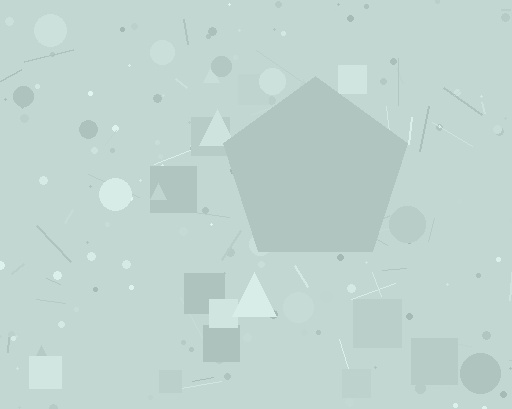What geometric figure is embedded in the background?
A pentagon is embedded in the background.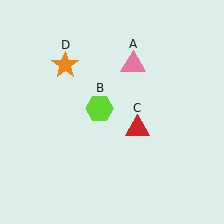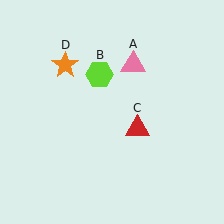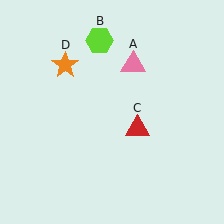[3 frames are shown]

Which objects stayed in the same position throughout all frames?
Pink triangle (object A) and red triangle (object C) and orange star (object D) remained stationary.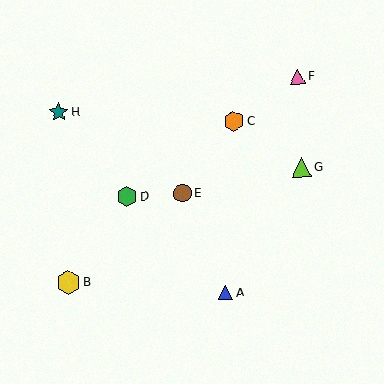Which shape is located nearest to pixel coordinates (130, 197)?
The green hexagon (labeled D) at (127, 197) is nearest to that location.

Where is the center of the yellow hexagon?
The center of the yellow hexagon is at (68, 283).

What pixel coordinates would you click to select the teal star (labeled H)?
Click at (59, 112) to select the teal star H.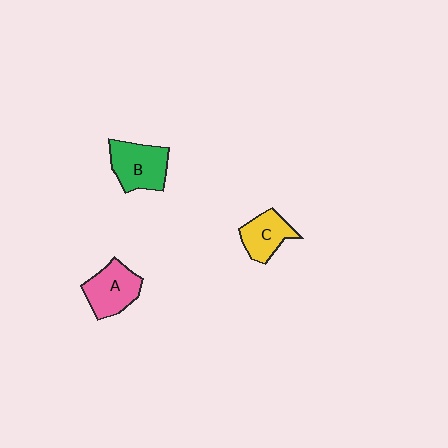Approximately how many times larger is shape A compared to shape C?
Approximately 1.2 times.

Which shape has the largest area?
Shape B (green).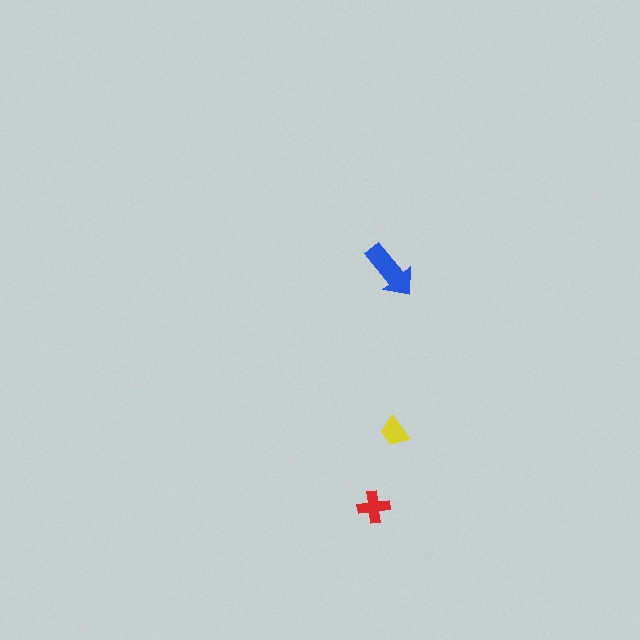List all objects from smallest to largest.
The yellow trapezoid, the red cross, the blue arrow.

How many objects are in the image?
There are 3 objects in the image.